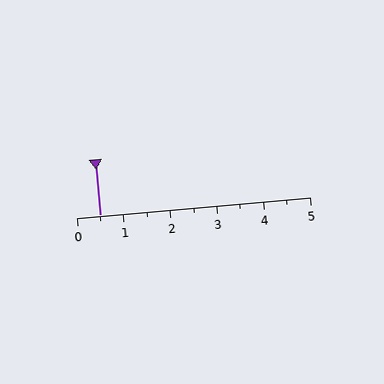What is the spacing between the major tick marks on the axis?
The major ticks are spaced 1 apart.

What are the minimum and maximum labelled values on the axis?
The axis runs from 0 to 5.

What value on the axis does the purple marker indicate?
The marker indicates approximately 0.5.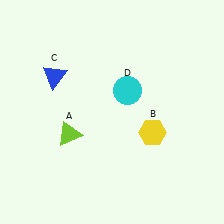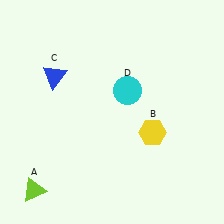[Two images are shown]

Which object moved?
The lime triangle (A) moved down.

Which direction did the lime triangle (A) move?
The lime triangle (A) moved down.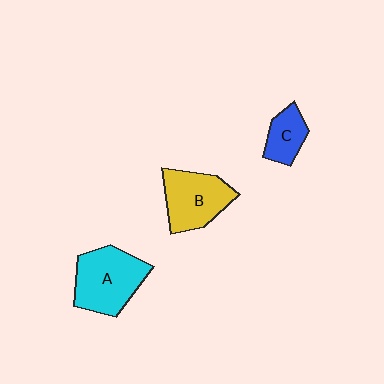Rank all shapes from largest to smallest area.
From largest to smallest: A (cyan), B (yellow), C (blue).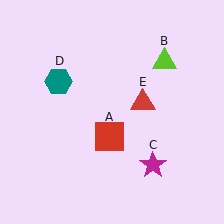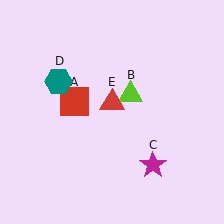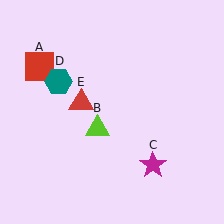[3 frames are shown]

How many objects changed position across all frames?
3 objects changed position: red square (object A), lime triangle (object B), red triangle (object E).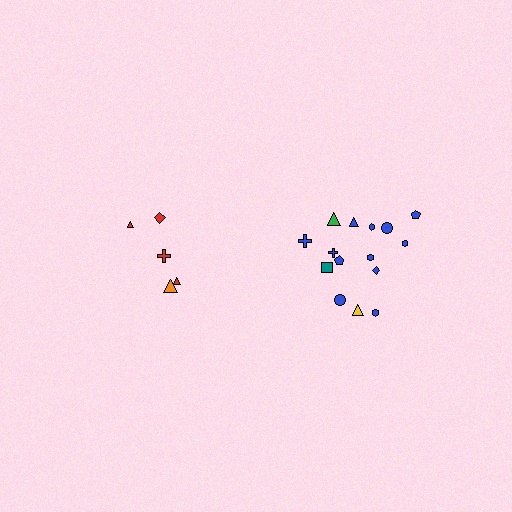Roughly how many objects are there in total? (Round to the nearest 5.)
Roughly 20 objects in total.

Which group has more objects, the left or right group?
The right group.